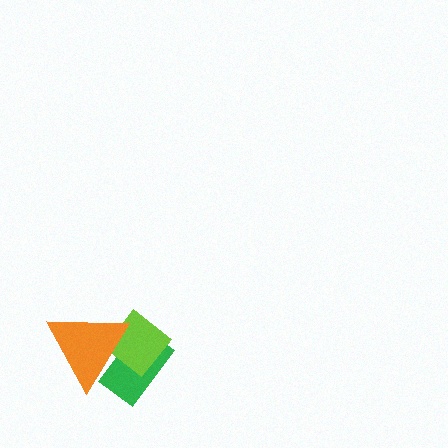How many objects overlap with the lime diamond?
2 objects overlap with the lime diamond.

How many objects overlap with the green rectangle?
2 objects overlap with the green rectangle.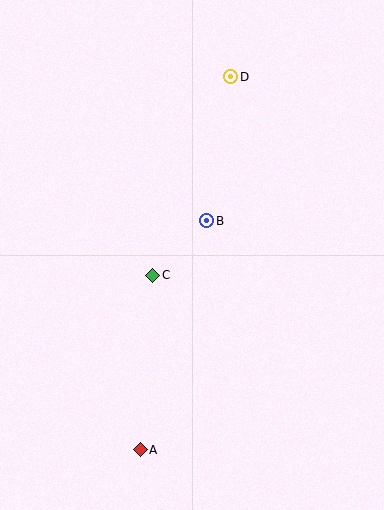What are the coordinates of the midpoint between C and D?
The midpoint between C and D is at (192, 176).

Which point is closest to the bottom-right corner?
Point A is closest to the bottom-right corner.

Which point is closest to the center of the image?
Point B at (207, 221) is closest to the center.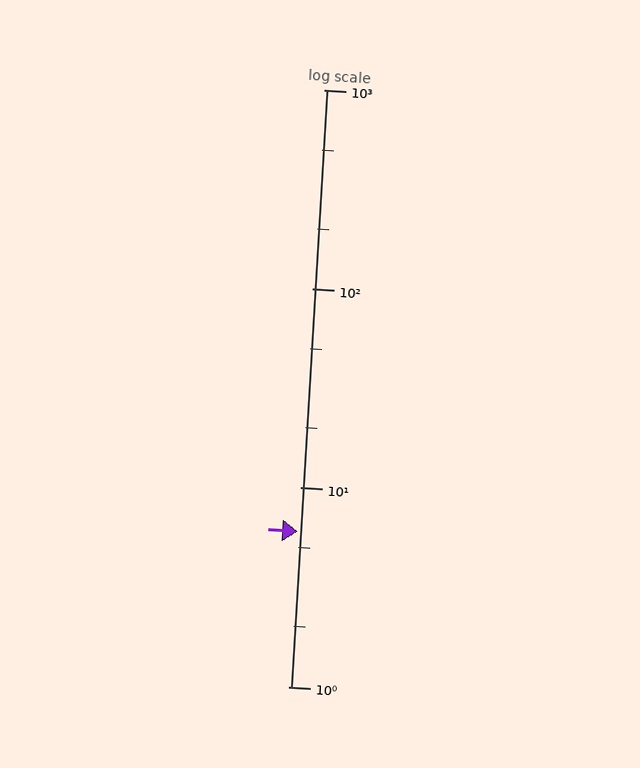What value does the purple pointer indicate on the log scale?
The pointer indicates approximately 6.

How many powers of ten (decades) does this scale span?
The scale spans 3 decades, from 1 to 1000.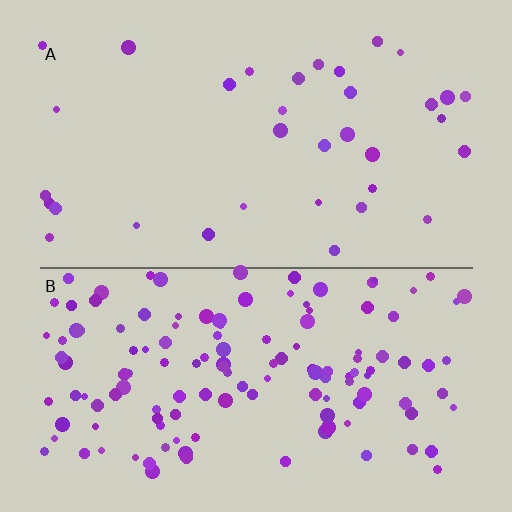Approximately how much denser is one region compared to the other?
Approximately 3.9× — region B over region A.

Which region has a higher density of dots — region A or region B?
B (the bottom).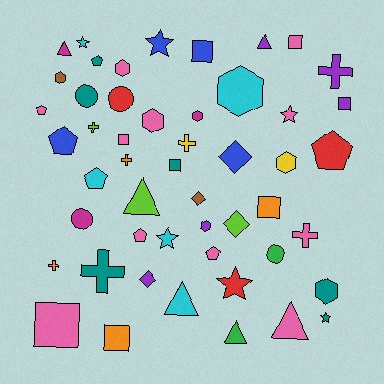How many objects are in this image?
There are 50 objects.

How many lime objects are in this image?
There are 3 lime objects.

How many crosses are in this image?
There are 7 crosses.